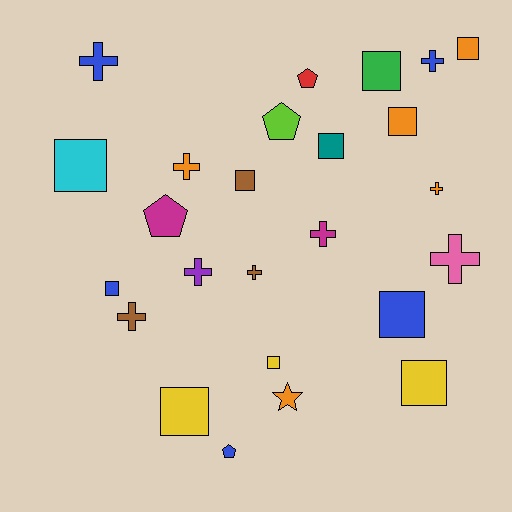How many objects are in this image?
There are 25 objects.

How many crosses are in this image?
There are 9 crosses.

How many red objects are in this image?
There is 1 red object.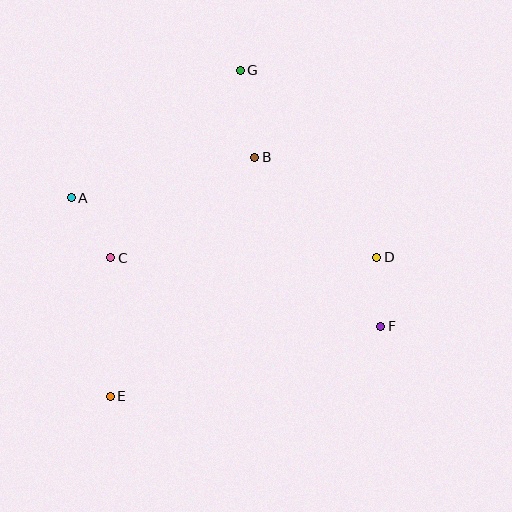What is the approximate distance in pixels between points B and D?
The distance between B and D is approximately 158 pixels.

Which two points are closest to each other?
Points D and F are closest to each other.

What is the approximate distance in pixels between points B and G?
The distance between B and G is approximately 88 pixels.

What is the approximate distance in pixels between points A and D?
The distance between A and D is approximately 311 pixels.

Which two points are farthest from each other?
Points E and G are farthest from each other.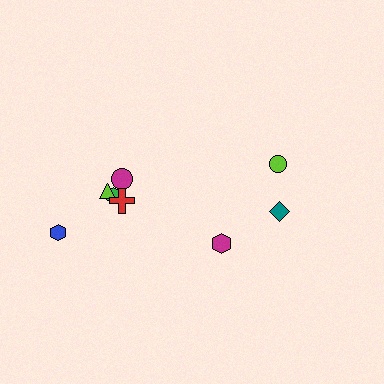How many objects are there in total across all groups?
There are 8 objects.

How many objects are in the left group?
There are 5 objects.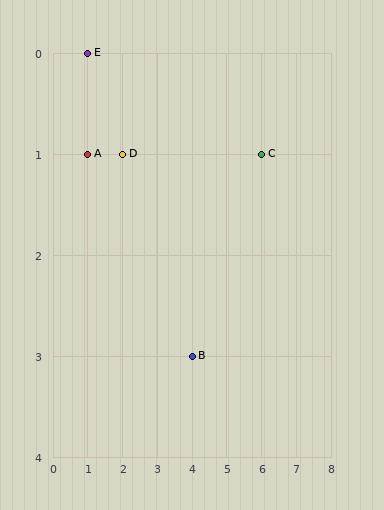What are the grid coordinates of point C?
Point C is at grid coordinates (6, 1).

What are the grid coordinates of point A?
Point A is at grid coordinates (1, 1).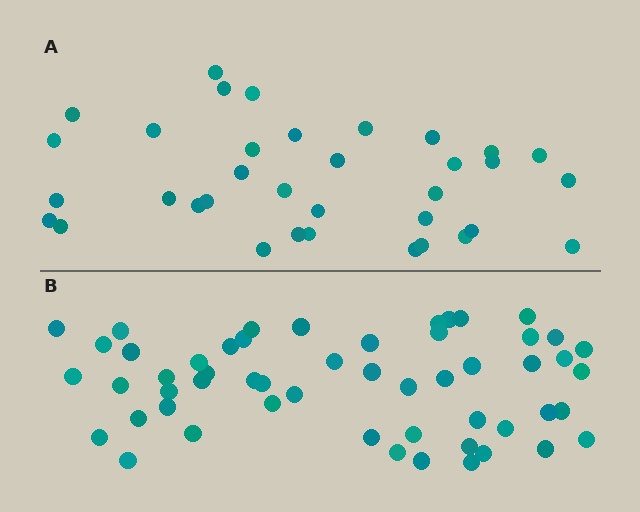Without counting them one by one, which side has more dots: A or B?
Region B (the bottom region) has more dots.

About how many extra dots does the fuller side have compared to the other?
Region B has approximately 20 more dots than region A.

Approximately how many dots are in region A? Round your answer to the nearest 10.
About 40 dots. (The exact count is 35, which rounds to 40.)